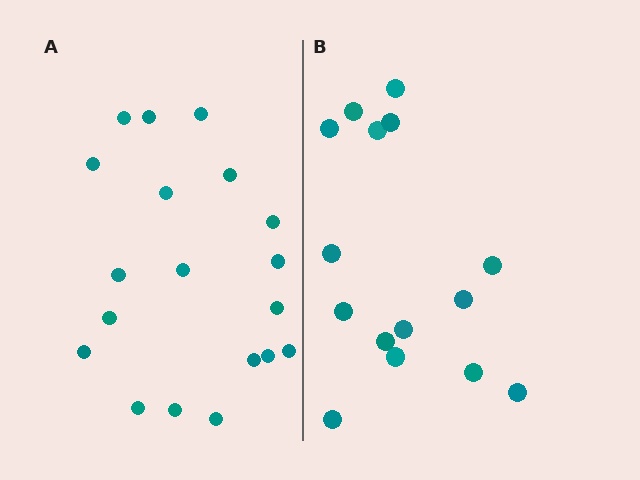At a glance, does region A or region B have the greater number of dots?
Region A (the left region) has more dots.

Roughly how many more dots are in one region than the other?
Region A has about 4 more dots than region B.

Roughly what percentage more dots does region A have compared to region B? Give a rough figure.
About 25% more.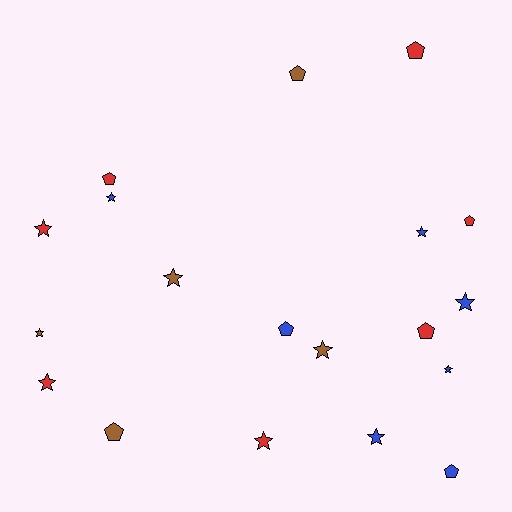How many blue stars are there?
There are 5 blue stars.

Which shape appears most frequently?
Star, with 11 objects.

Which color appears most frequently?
Red, with 7 objects.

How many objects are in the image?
There are 19 objects.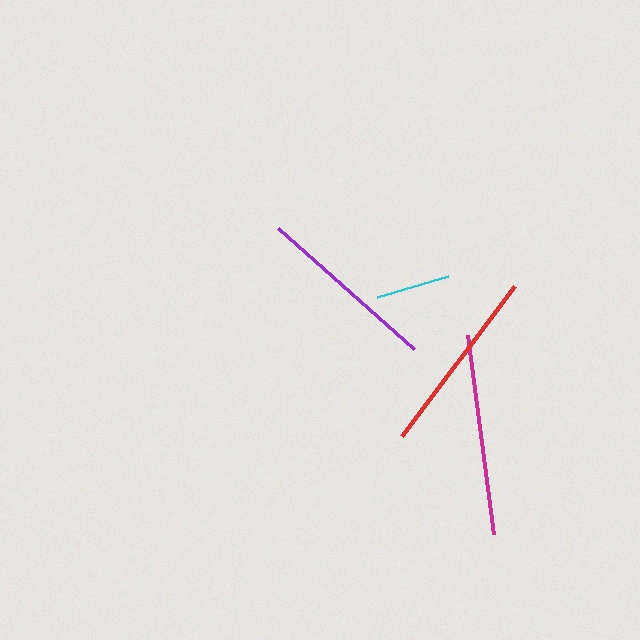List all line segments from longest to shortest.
From longest to shortest: magenta, red, purple, cyan.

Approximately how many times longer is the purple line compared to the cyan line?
The purple line is approximately 2.5 times the length of the cyan line.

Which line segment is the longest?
The magenta line is the longest at approximately 201 pixels.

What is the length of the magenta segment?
The magenta segment is approximately 201 pixels long.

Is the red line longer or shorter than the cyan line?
The red line is longer than the cyan line.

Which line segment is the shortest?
The cyan line is the shortest at approximately 74 pixels.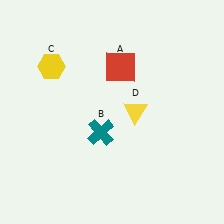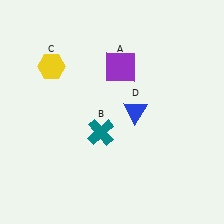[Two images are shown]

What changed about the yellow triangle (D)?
In Image 1, D is yellow. In Image 2, it changed to blue.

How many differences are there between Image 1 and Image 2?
There are 2 differences between the two images.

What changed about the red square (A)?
In Image 1, A is red. In Image 2, it changed to purple.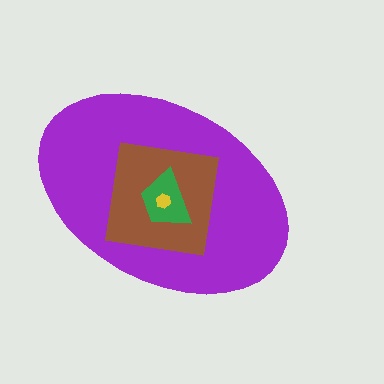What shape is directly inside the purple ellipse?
The brown square.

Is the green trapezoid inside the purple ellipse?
Yes.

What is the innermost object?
The yellow hexagon.